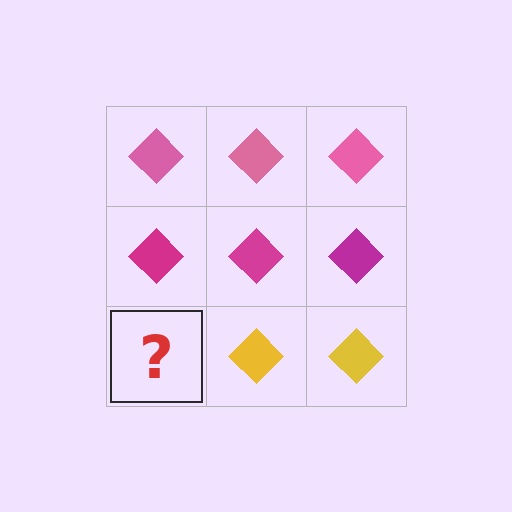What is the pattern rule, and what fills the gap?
The rule is that each row has a consistent color. The gap should be filled with a yellow diamond.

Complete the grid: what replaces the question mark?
The question mark should be replaced with a yellow diamond.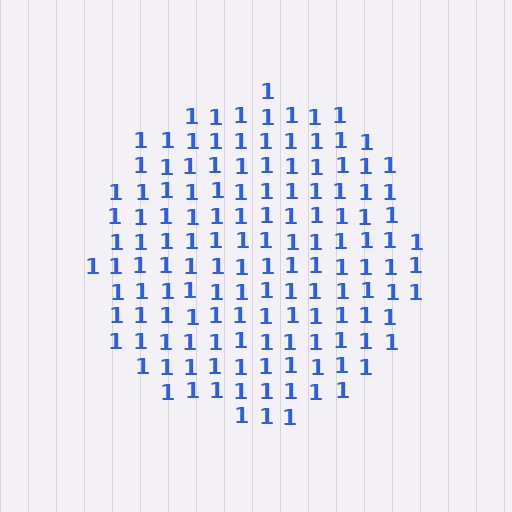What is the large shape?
The large shape is a circle.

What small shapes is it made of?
It is made of small digit 1's.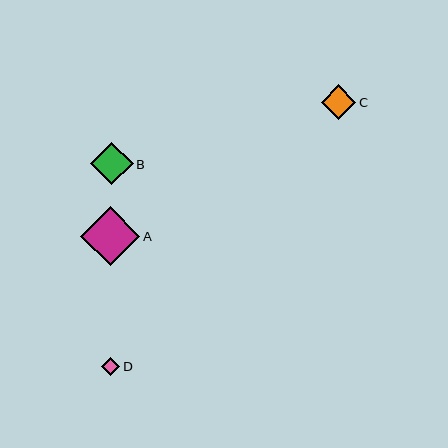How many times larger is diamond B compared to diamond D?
Diamond B is approximately 2.3 times the size of diamond D.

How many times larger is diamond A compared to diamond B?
Diamond A is approximately 1.4 times the size of diamond B.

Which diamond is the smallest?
Diamond D is the smallest with a size of approximately 18 pixels.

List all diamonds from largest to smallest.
From largest to smallest: A, B, C, D.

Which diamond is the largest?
Diamond A is the largest with a size of approximately 59 pixels.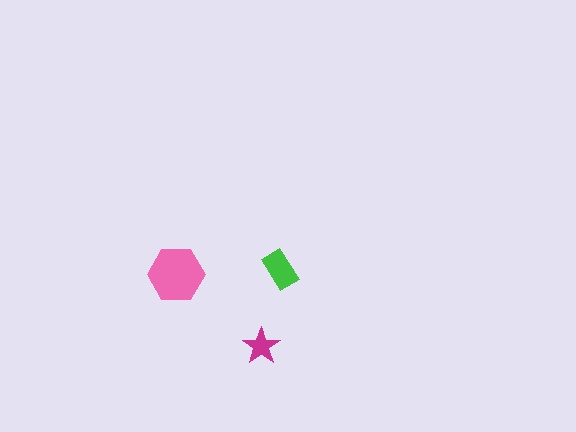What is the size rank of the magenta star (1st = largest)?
3rd.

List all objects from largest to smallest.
The pink hexagon, the green rectangle, the magenta star.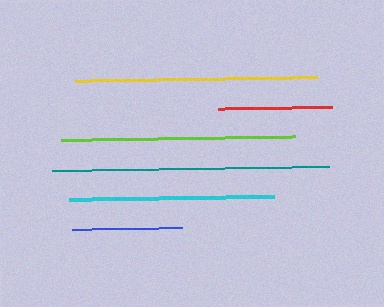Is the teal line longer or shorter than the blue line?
The teal line is longer than the blue line.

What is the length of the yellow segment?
The yellow segment is approximately 242 pixels long.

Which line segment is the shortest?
The blue line is the shortest at approximately 110 pixels.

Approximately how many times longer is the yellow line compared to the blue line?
The yellow line is approximately 2.2 times the length of the blue line.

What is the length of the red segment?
The red segment is approximately 114 pixels long.